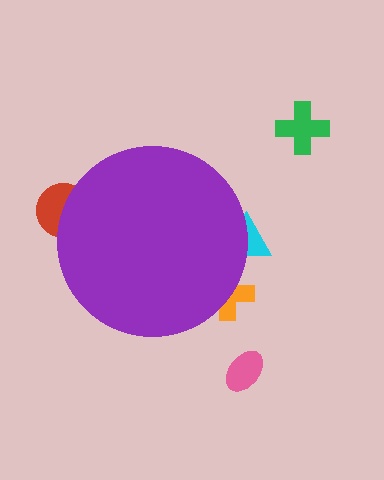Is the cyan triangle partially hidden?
Yes, the cyan triangle is partially hidden behind the purple circle.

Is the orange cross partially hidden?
Yes, the orange cross is partially hidden behind the purple circle.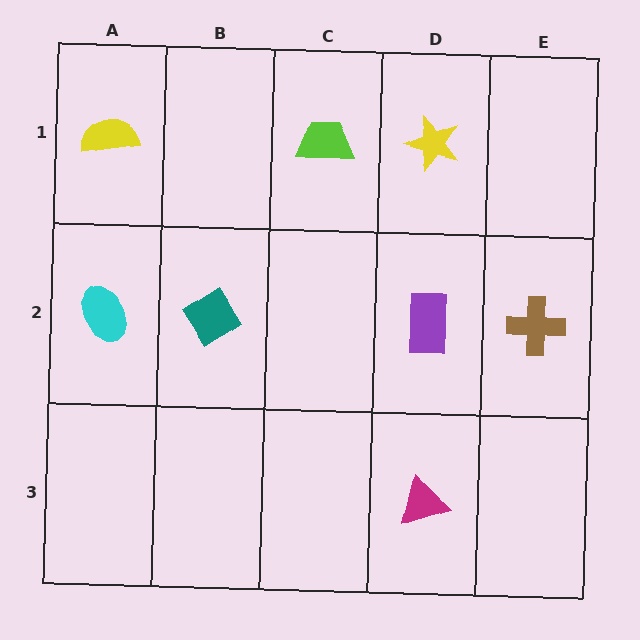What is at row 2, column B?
A teal diamond.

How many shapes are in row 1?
3 shapes.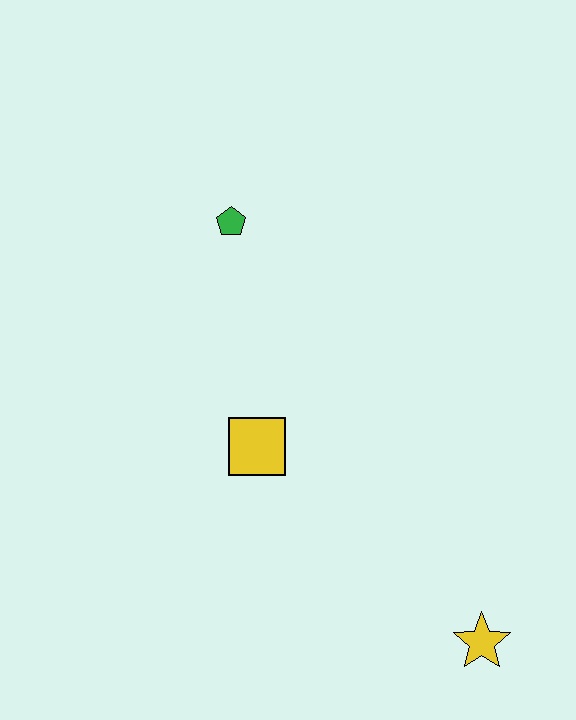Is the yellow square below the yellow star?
No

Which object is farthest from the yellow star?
The green pentagon is farthest from the yellow star.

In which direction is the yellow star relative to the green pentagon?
The yellow star is below the green pentagon.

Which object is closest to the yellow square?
The green pentagon is closest to the yellow square.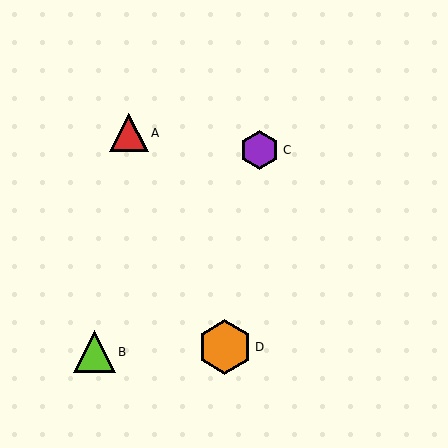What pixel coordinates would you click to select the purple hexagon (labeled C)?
Click at (260, 150) to select the purple hexagon C.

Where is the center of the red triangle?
The center of the red triangle is at (129, 133).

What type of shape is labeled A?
Shape A is a red triangle.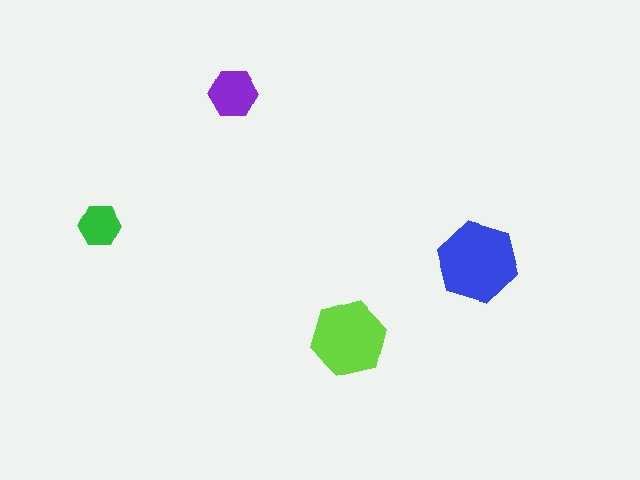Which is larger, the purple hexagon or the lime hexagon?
The lime one.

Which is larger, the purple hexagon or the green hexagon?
The purple one.